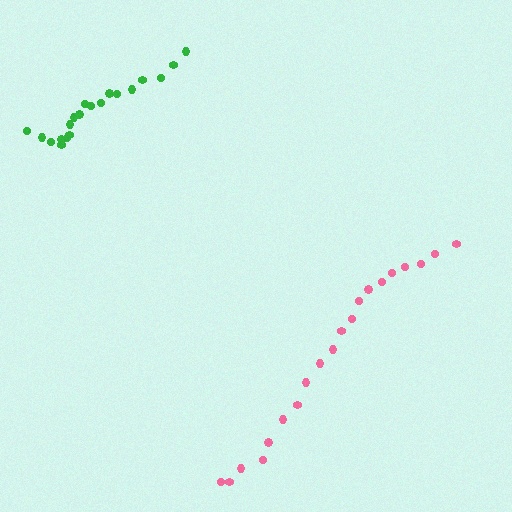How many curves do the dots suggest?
There are 2 distinct paths.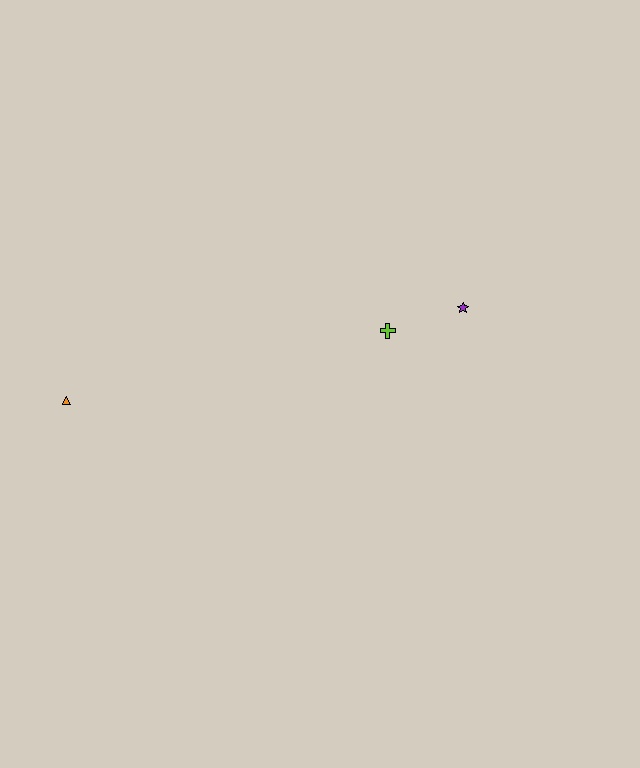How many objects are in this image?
There are 3 objects.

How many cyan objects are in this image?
There are no cyan objects.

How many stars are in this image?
There is 1 star.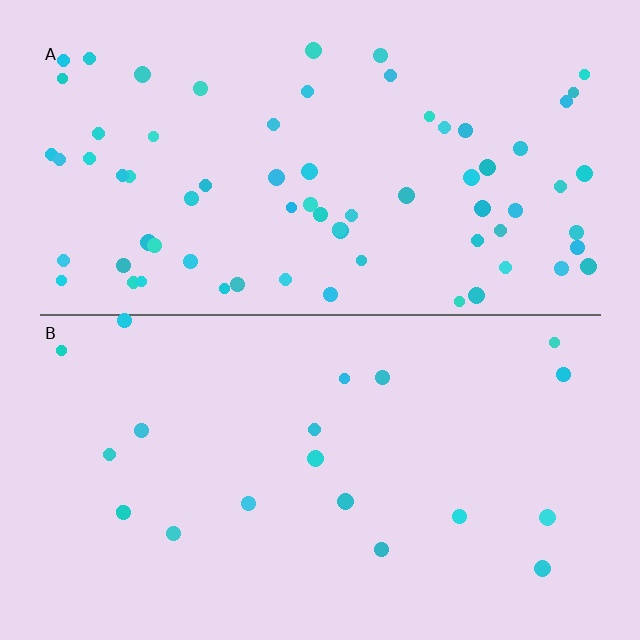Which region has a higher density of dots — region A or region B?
A (the top).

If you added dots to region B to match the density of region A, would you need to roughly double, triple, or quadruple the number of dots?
Approximately quadruple.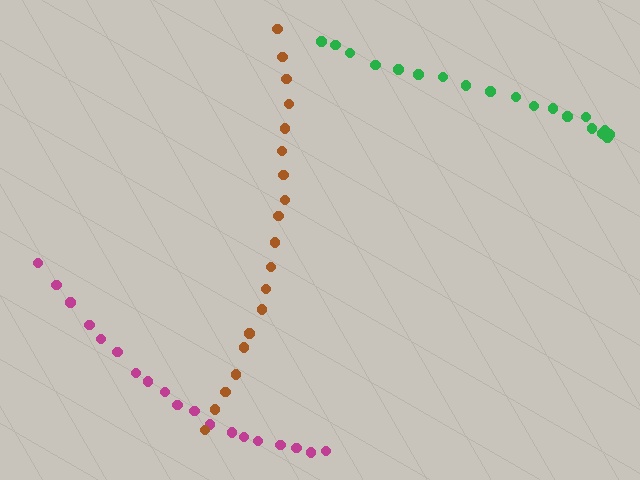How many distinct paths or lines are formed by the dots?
There are 3 distinct paths.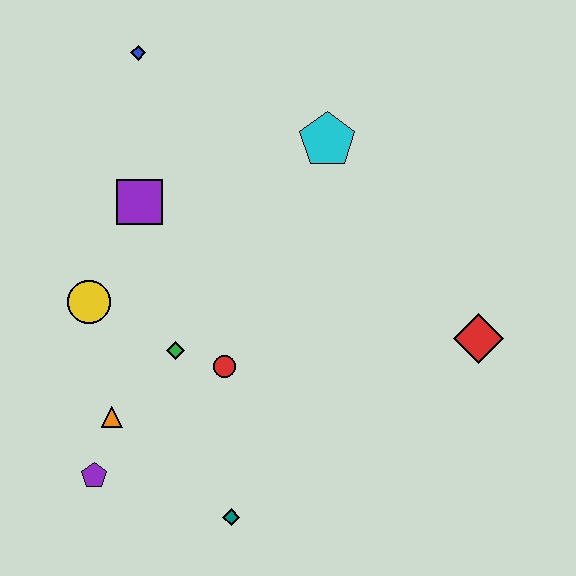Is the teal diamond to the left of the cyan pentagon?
Yes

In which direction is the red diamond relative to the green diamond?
The red diamond is to the right of the green diamond.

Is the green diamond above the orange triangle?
Yes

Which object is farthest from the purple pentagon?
The blue diamond is farthest from the purple pentagon.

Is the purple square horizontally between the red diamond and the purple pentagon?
Yes